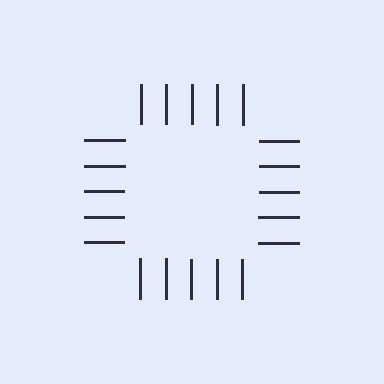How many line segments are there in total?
20 — 5 along each of the 4 edges.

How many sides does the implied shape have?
4 sides — the line-ends trace a square.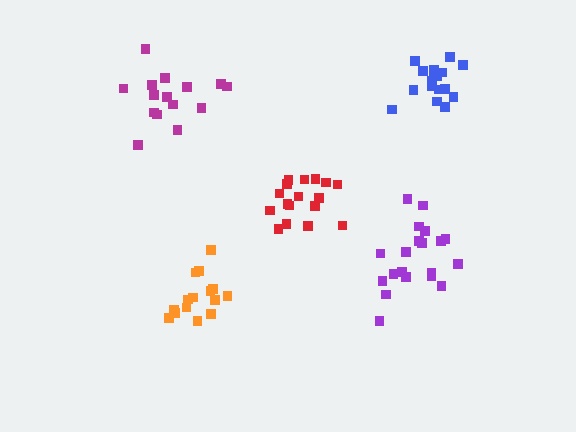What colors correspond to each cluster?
The clusters are colored: magenta, blue, purple, red, orange.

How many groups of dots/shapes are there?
There are 5 groups.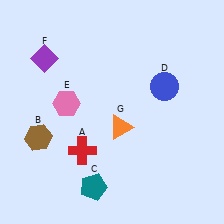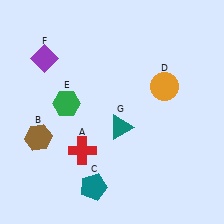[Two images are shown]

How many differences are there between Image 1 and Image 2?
There are 3 differences between the two images.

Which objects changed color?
D changed from blue to orange. E changed from pink to green. G changed from orange to teal.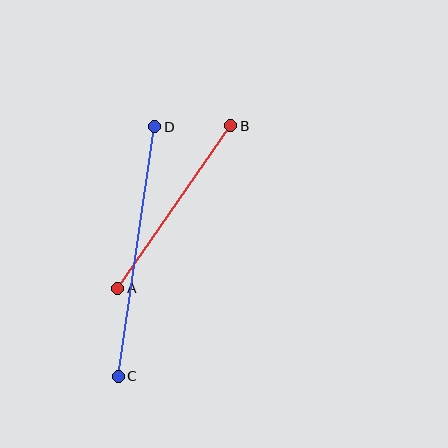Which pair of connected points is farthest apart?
Points C and D are farthest apart.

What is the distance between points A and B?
The distance is approximately 198 pixels.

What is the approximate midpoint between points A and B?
The midpoint is at approximately (174, 207) pixels.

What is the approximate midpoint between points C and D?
The midpoint is at approximately (137, 252) pixels.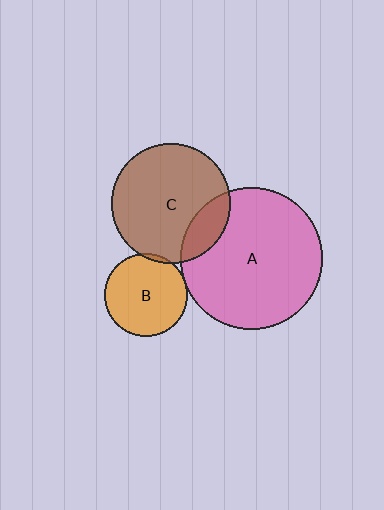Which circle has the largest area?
Circle A (pink).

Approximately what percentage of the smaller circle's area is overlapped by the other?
Approximately 5%.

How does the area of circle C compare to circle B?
Approximately 2.0 times.